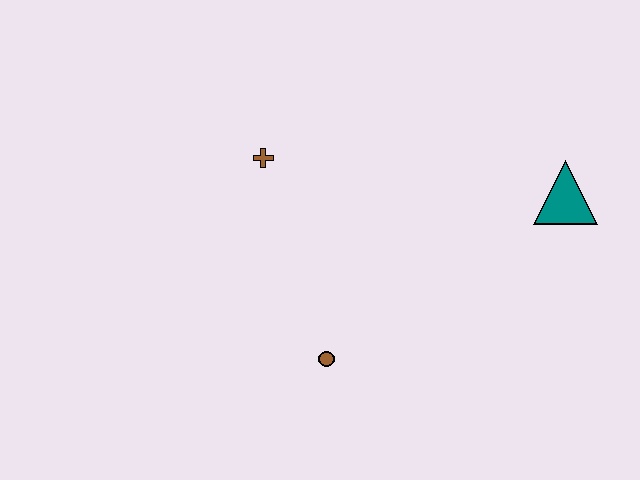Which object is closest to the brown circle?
The brown cross is closest to the brown circle.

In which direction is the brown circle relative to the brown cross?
The brown circle is below the brown cross.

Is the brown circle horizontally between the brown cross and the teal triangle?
Yes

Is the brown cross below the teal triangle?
No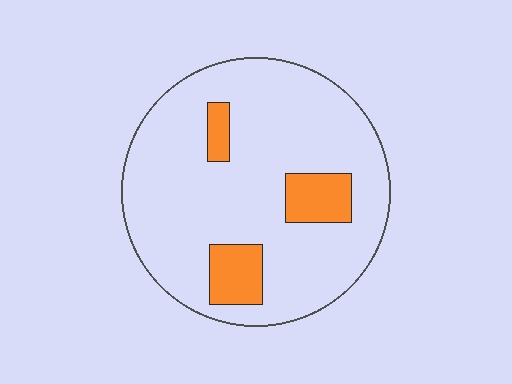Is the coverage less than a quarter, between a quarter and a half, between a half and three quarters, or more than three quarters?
Less than a quarter.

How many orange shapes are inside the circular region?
3.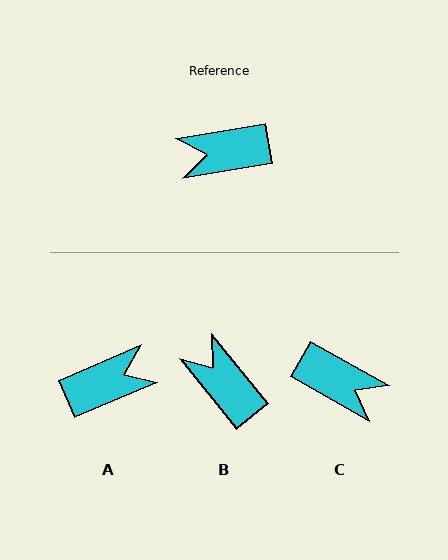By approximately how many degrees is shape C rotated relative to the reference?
Approximately 141 degrees counter-clockwise.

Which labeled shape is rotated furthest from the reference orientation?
A, about 167 degrees away.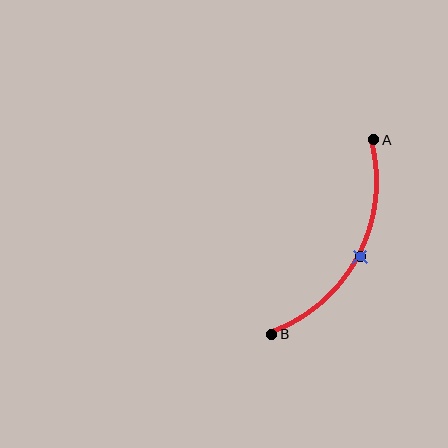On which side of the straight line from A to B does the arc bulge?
The arc bulges to the right of the straight line connecting A and B.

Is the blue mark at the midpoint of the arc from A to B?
Yes. The blue mark lies on the arc at equal arc-length from both A and B — it is the arc midpoint.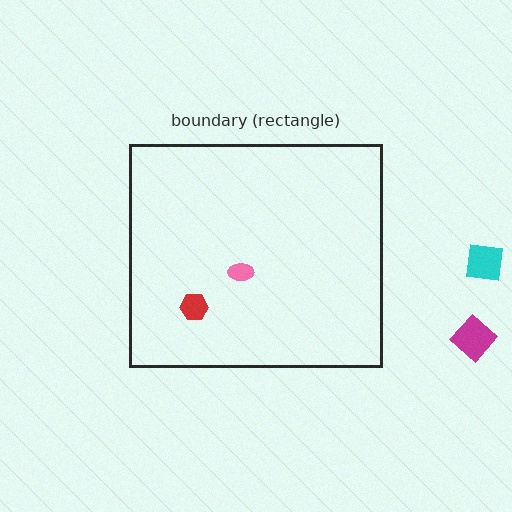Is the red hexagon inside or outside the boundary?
Inside.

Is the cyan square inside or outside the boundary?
Outside.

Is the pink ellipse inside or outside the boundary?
Inside.